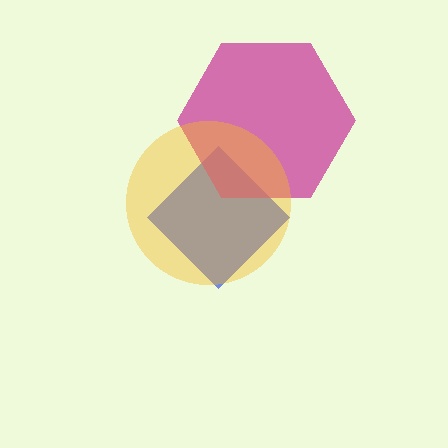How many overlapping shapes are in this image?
There are 3 overlapping shapes in the image.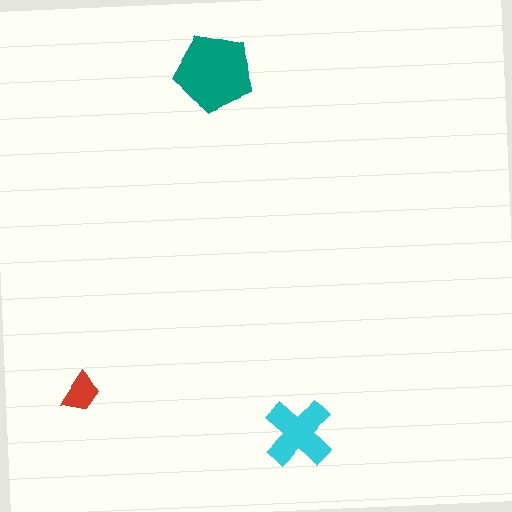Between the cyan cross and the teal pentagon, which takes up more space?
The teal pentagon.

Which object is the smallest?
The red trapezoid.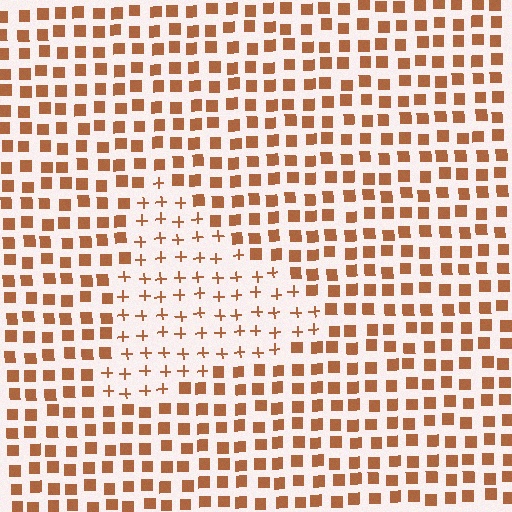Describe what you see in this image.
The image is filled with small brown elements arranged in a uniform grid. A triangle-shaped region contains plus signs, while the surrounding area contains squares. The boundary is defined purely by the change in element shape.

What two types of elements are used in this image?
The image uses plus signs inside the triangle region and squares outside it.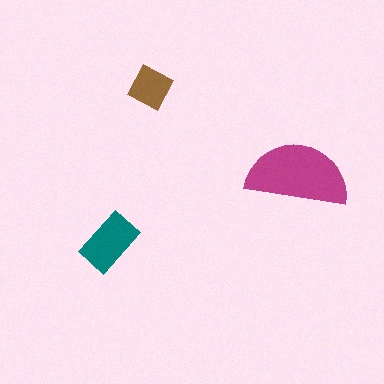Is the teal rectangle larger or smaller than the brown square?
Larger.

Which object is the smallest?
The brown square.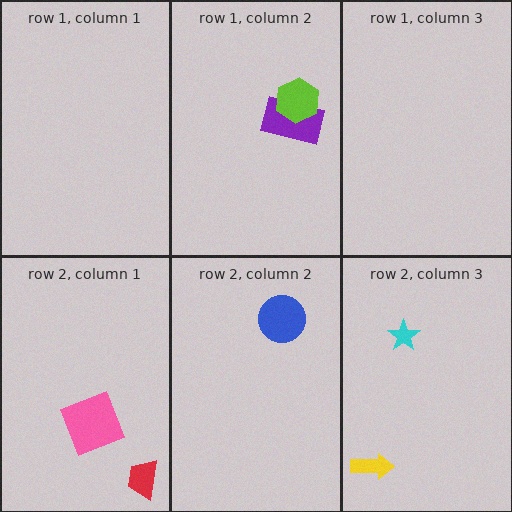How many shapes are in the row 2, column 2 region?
1.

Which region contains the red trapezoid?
The row 2, column 1 region.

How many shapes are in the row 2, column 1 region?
2.